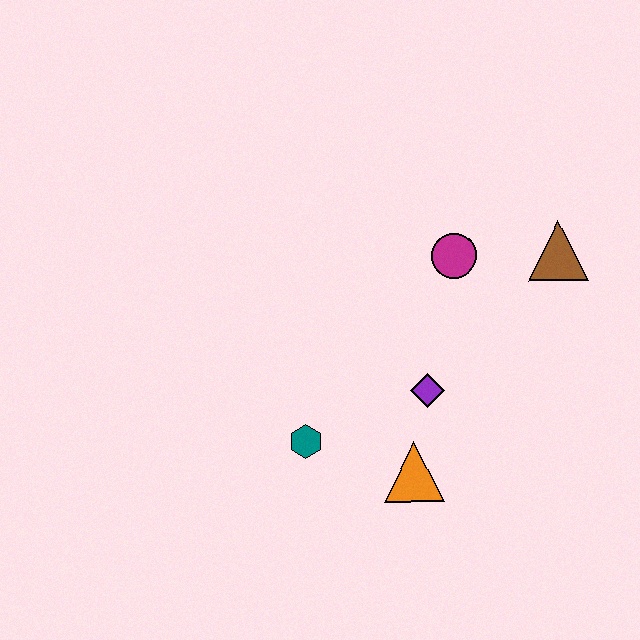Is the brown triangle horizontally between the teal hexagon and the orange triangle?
No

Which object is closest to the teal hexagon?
The orange triangle is closest to the teal hexagon.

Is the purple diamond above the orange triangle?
Yes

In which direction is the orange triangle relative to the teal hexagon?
The orange triangle is to the right of the teal hexagon.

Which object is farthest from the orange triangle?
The brown triangle is farthest from the orange triangle.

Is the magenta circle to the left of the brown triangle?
Yes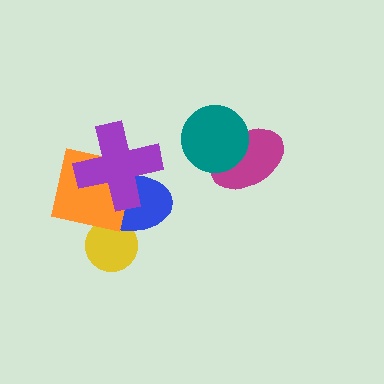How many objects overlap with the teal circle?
1 object overlaps with the teal circle.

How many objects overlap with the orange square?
2 objects overlap with the orange square.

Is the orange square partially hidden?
Yes, it is partially covered by another shape.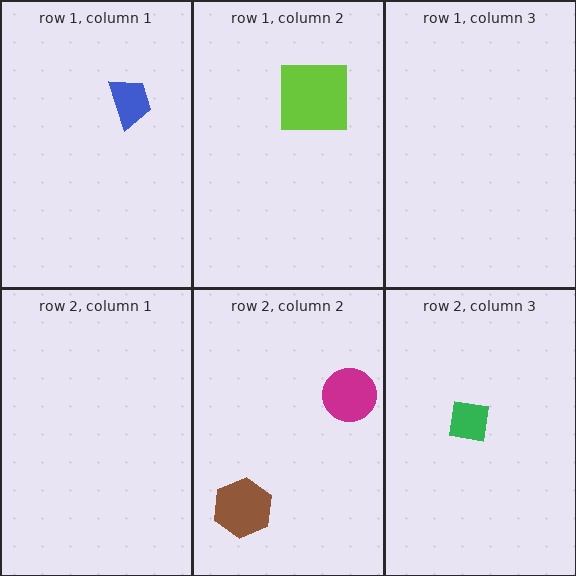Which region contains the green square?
The row 2, column 3 region.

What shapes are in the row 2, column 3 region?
The green square.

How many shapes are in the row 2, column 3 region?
1.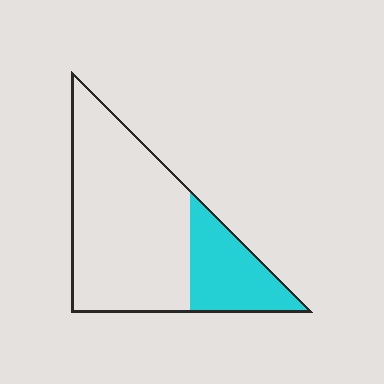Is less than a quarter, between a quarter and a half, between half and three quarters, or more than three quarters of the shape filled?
Between a quarter and a half.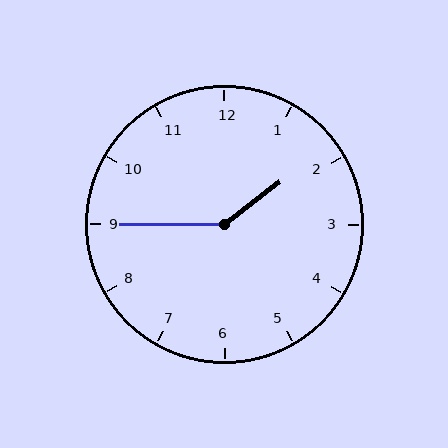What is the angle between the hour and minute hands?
Approximately 142 degrees.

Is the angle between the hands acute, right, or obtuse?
It is obtuse.